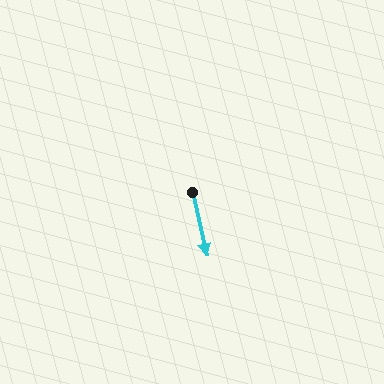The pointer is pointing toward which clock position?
Roughly 6 o'clock.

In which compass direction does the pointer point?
South.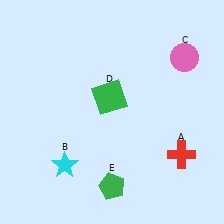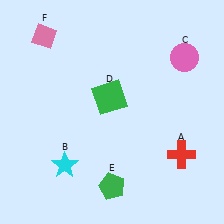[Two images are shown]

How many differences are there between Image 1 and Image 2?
There is 1 difference between the two images.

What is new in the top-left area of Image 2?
A pink diamond (F) was added in the top-left area of Image 2.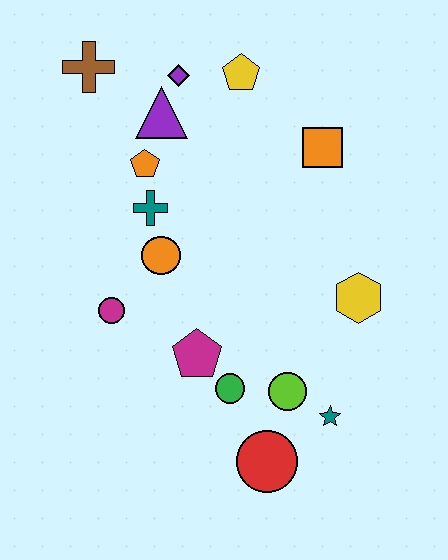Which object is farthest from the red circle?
The brown cross is farthest from the red circle.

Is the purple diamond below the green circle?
No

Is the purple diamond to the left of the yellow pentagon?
Yes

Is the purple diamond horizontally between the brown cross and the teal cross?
No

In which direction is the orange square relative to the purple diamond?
The orange square is to the right of the purple diamond.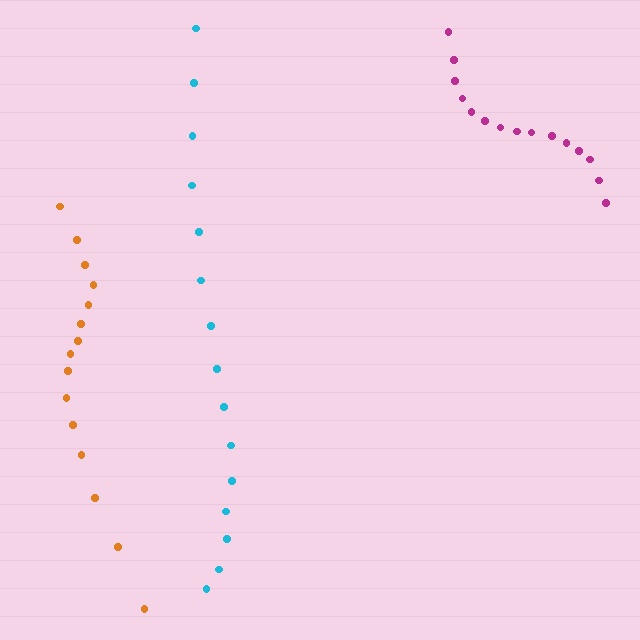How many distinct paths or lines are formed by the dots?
There are 3 distinct paths.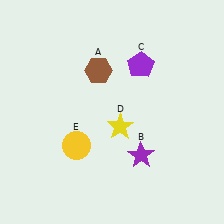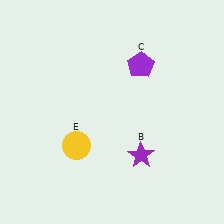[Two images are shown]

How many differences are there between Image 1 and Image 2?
There are 2 differences between the two images.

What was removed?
The yellow star (D), the brown hexagon (A) were removed in Image 2.